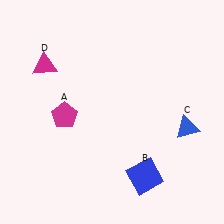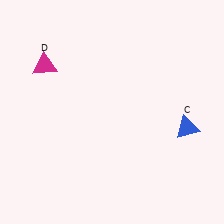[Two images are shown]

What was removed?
The blue square (B), the magenta pentagon (A) were removed in Image 2.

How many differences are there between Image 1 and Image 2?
There are 2 differences between the two images.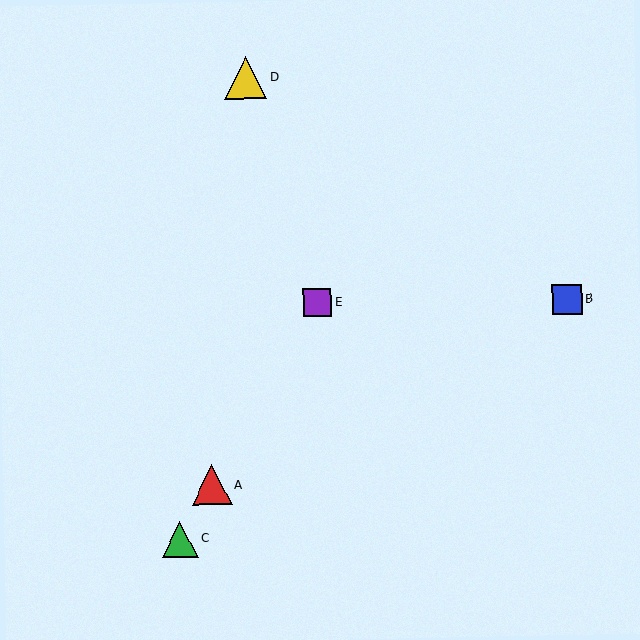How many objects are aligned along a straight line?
3 objects (A, C, E) are aligned along a straight line.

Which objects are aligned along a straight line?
Objects A, C, E are aligned along a straight line.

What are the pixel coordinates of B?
Object B is at (567, 299).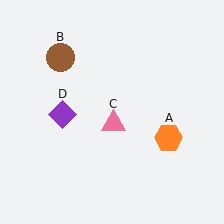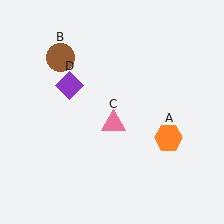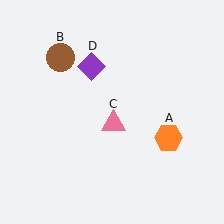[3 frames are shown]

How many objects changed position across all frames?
1 object changed position: purple diamond (object D).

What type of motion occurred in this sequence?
The purple diamond (object D) rotated clockwise around the center of the scene.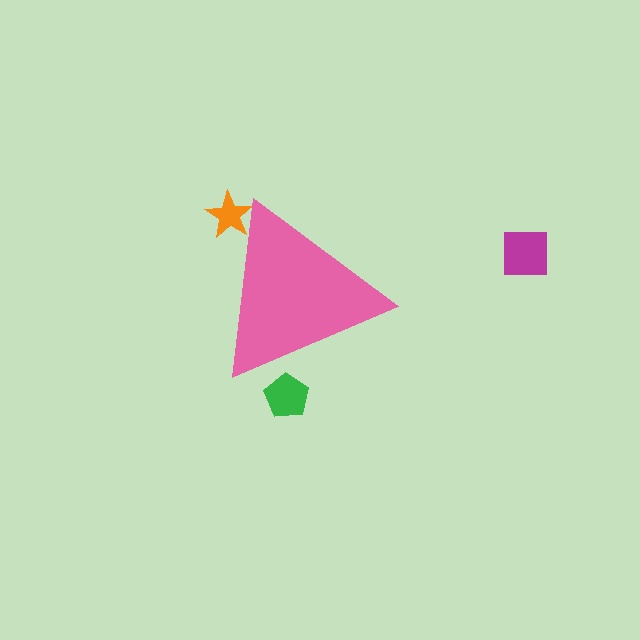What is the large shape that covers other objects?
A pink triangle.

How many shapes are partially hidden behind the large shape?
2 shapes are partially hidden.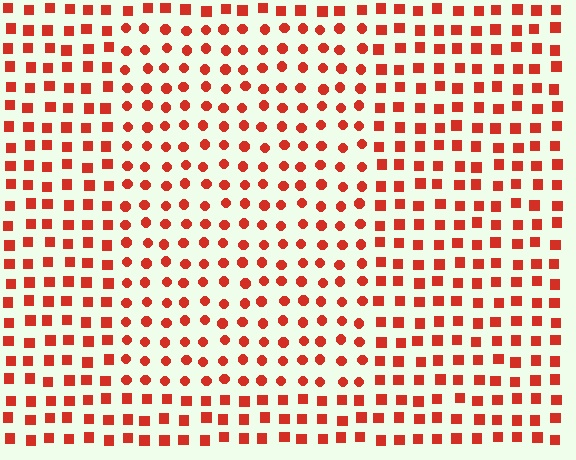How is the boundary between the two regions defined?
The boundary is defined by a change in element shape: circles inside vs. squares outside. All elements share the same color and spacing.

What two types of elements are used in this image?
The image uses circles inside the rectangle region and squares outside it.